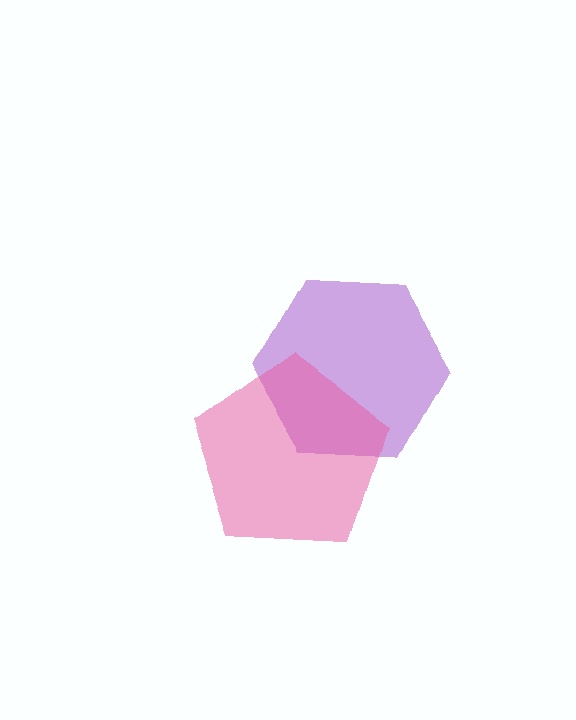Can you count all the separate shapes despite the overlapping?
Yes, there are 2 separate shapes.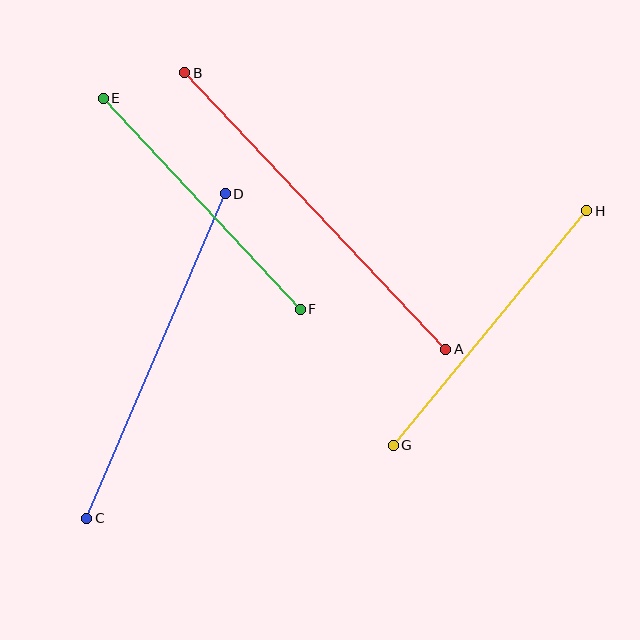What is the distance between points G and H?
The distance is approximately 304 pixels.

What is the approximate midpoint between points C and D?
The midpoint is at approximately (156, 356) pixels.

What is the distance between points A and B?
The distance is approximately 380 pixels.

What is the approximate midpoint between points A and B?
The midpoint is at approximately (315, 211) pixels.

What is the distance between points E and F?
The distance is approximately 289 pixels.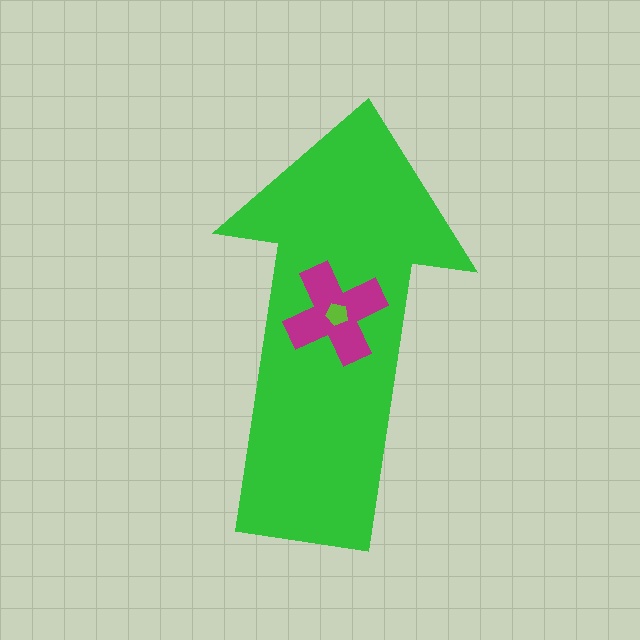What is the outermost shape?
The green arrow.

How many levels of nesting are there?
3.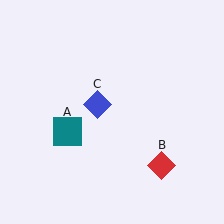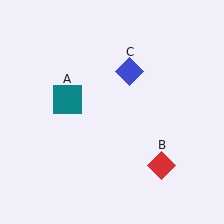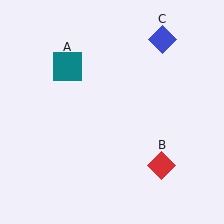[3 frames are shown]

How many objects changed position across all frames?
2 objects changed position: teal square (object A), blue diamond (object C).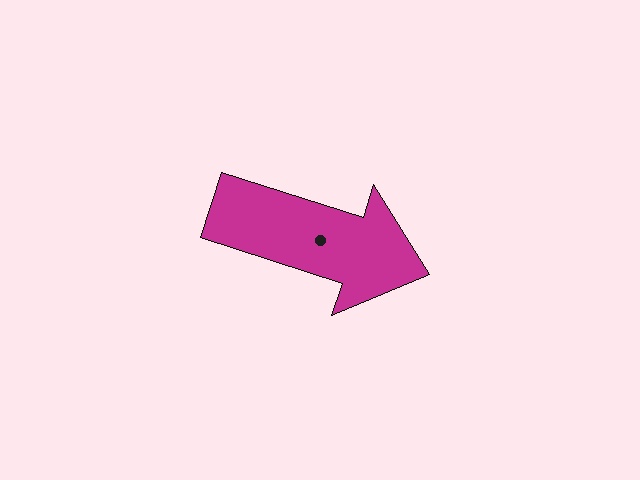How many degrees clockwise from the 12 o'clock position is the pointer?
Approximately 108 degrees.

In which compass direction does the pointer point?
East.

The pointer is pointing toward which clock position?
Roughly 4 o'clock.